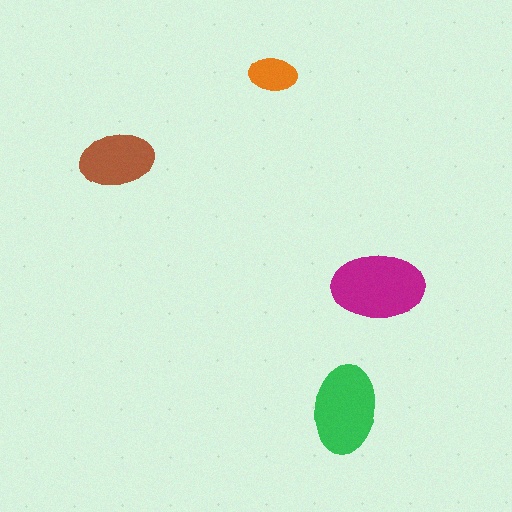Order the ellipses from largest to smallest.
the magenta one, the green one, the brown one, the orange one.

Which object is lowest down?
The green ellipse is bottommost.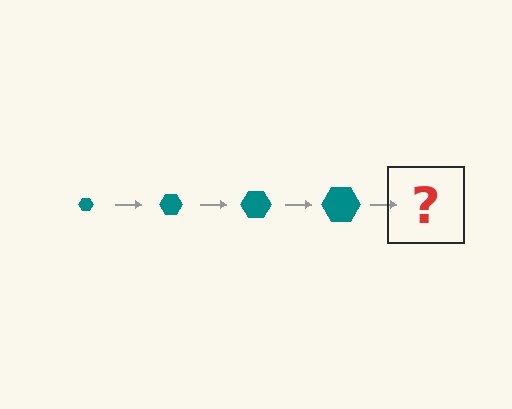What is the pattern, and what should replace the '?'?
The pattern is that the hexagon gets progressively larger each step. The '?' should be a teal hexagon, larger than the previous one.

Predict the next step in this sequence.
The next step is a teal hexagon, larger than the previous one.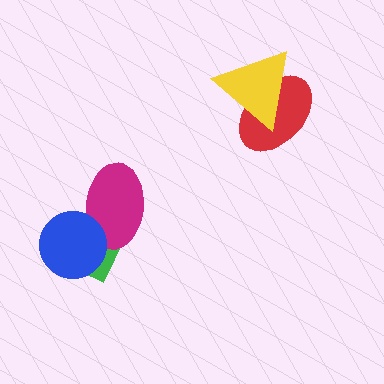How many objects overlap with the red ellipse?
1 object overlaps with the red ellipse.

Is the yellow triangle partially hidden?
No, no other shape covers it.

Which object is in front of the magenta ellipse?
The blue circle is in front of the magenta ellipse.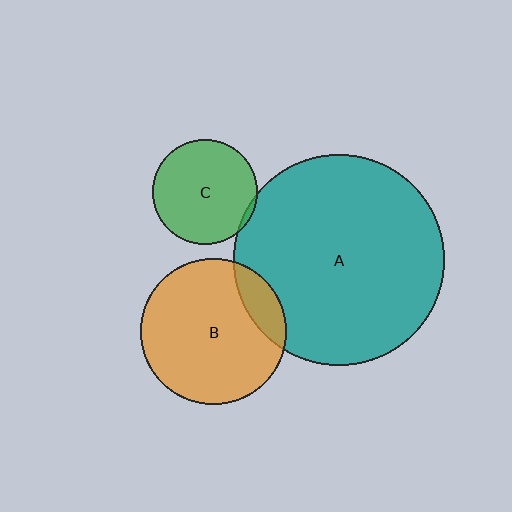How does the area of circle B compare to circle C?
Approximately 1.9 times.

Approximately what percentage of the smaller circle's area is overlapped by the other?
Approximately 5%.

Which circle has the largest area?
Circle A (teal).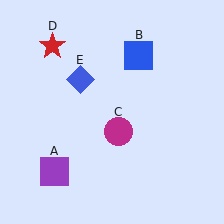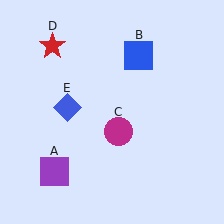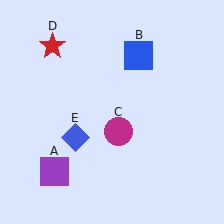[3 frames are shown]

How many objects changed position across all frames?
1 object changed position: blue diamond (object E).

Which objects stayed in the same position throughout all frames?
Purple square (object A) and blue square (object B) and magenta circle (object C) and red star (object D) remained stationary.